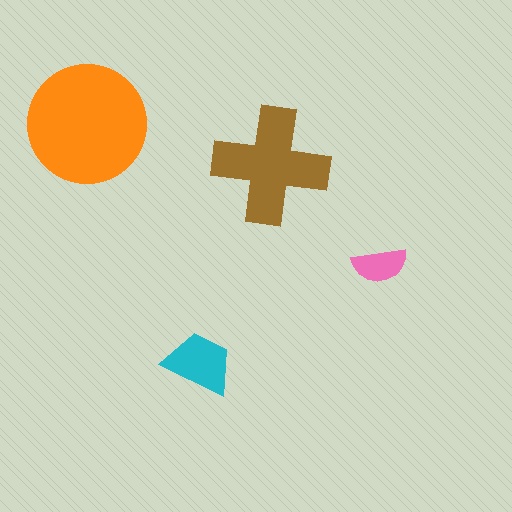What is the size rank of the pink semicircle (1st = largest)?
4th.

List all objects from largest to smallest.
The orange circle, the brown cross, the cyan trapezoid, the pink semicircle.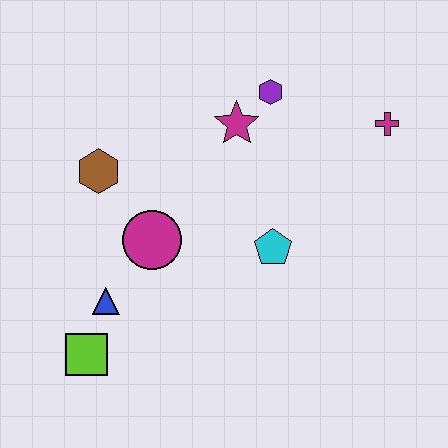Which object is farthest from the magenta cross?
The lime square is farthest from the magenta cross.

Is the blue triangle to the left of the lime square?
No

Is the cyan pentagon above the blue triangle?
Yes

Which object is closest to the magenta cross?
The purple hexagon is closest to the magenta cross.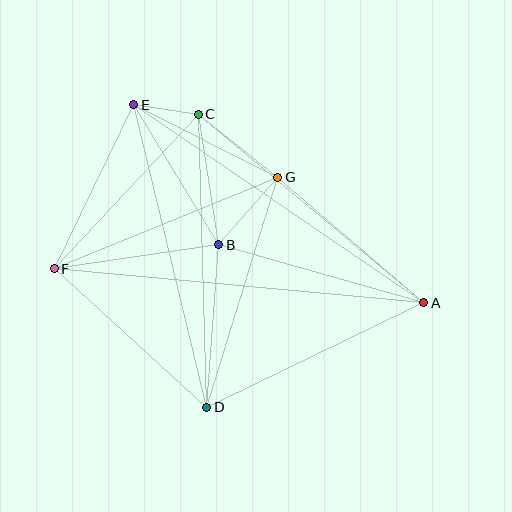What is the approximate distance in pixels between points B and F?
The distance between B and F is approximately 166 pixels.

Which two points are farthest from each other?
Points A and F are farthest from each other.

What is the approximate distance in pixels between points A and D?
The distance between A and D is approximately 241 pixels.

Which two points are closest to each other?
Points C and E are closest to each other.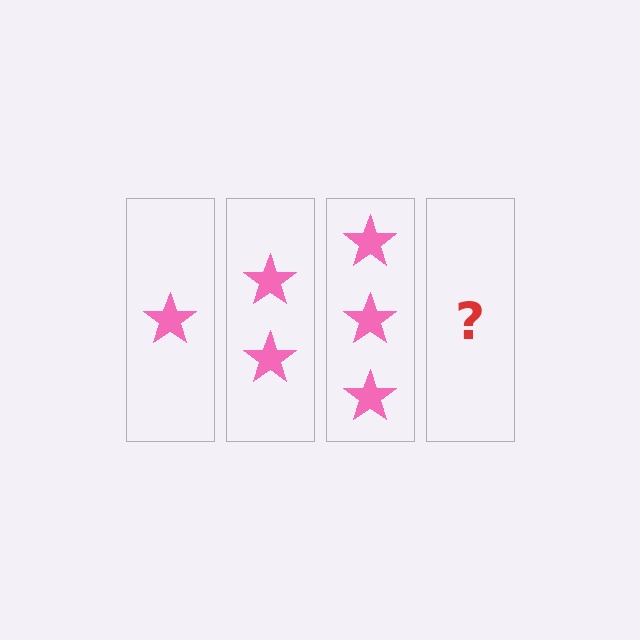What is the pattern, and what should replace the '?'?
The pattern is that each step adds one more star. The '?' should be 4 stars.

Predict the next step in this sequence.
The next step is 4 stars.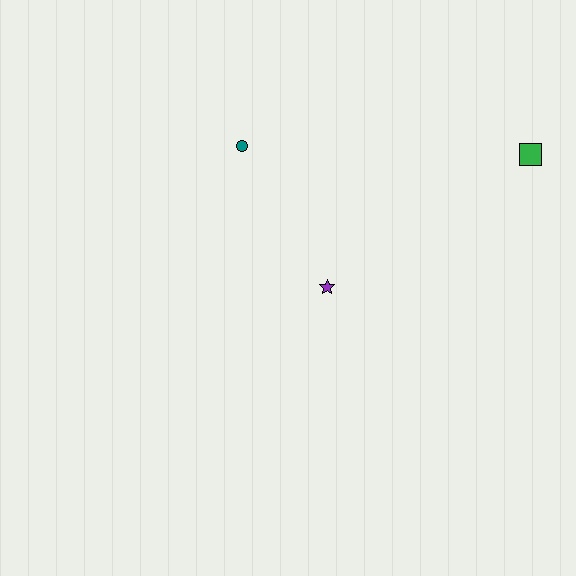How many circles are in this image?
There is 1 circle.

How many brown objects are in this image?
There are no brown objects.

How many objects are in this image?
There are 3 objects.